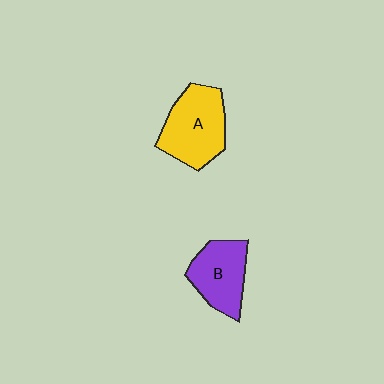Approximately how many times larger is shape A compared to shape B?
Approximately 1.2 times.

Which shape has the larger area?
Shape A (yellow).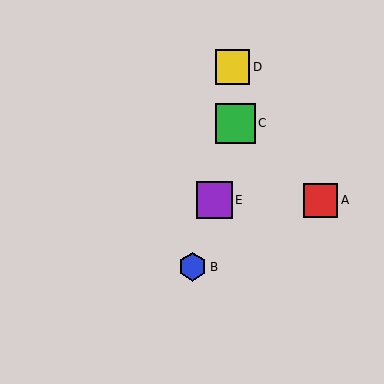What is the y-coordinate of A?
Object A is at y≈200.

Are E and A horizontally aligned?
Yes, both are at y≈200.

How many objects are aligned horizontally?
2 objects (A, E) are aligned horizontally.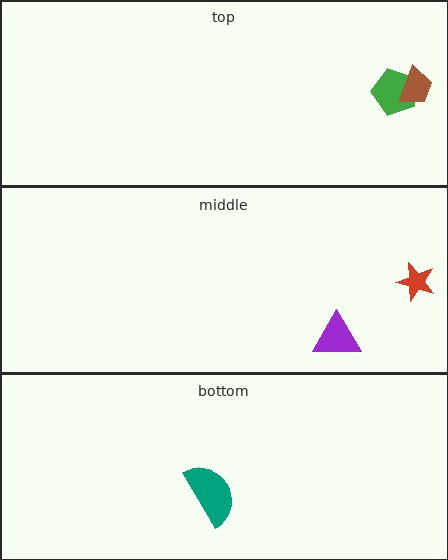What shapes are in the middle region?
The purple triangle, the red star.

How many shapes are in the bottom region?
1.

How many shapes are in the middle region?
2.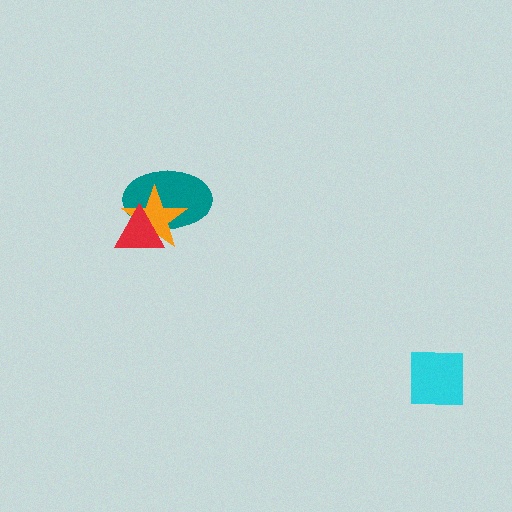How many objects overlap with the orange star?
2 objects overlap with the orange star.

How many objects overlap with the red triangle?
2 objects overlap with the red triangle.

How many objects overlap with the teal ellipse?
2 objects overlap with the teal ellipse.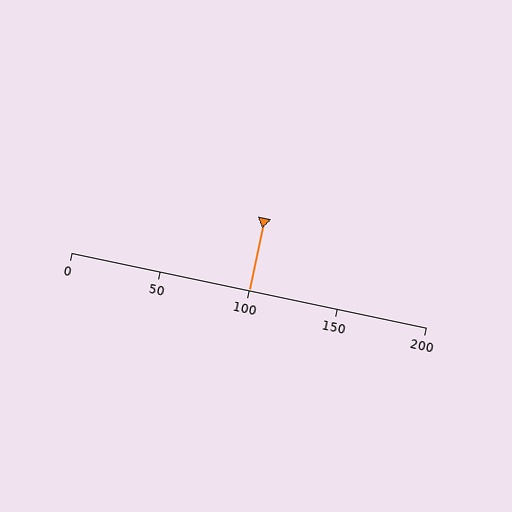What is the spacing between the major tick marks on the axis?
The major ticks are spaced 50 apart.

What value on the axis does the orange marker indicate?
The marker indicates approximately 100.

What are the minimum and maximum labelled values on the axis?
The axis runs from 0 to 200.